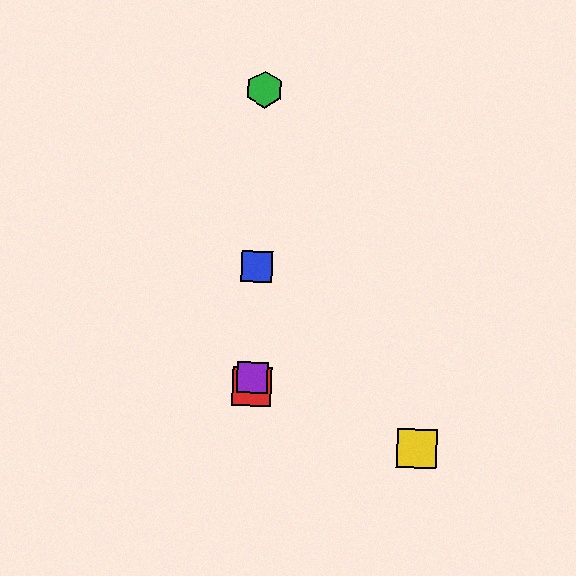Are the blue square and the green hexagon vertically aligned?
Yes, both are at x≈257.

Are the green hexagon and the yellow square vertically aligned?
No, the green hexagon is at x≈264 and the yellow square is at x≈417.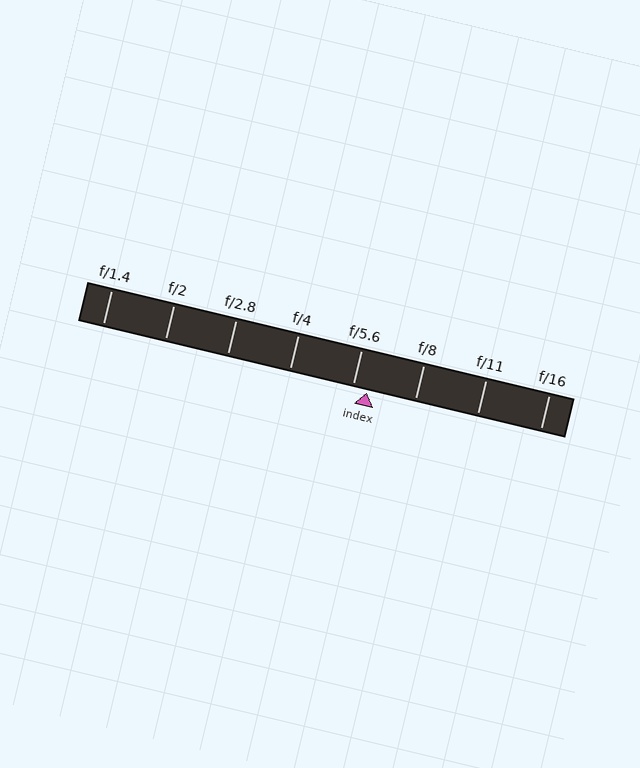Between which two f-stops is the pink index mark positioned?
The index mark is between f/5.6 and f/8.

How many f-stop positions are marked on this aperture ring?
There are 8 f-stop positions marked.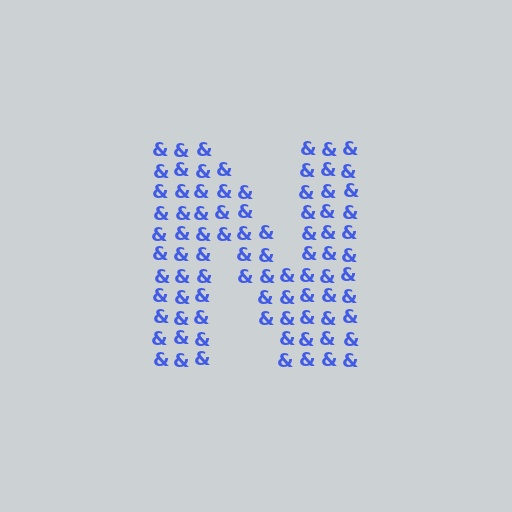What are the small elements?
The small elements are ampersands.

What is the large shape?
The large shape is the letter N.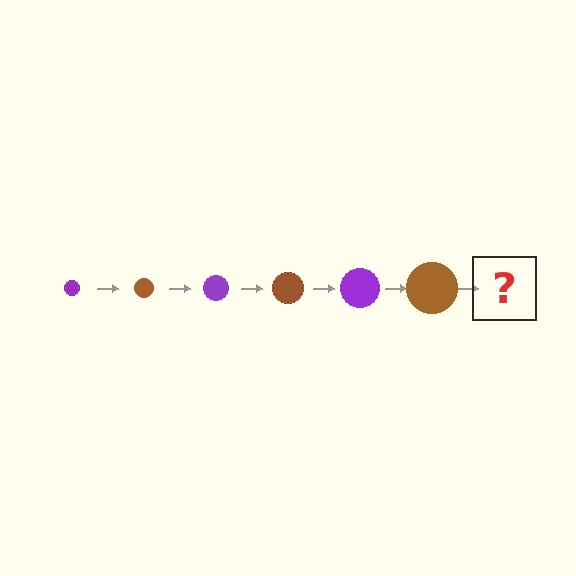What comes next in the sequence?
The next element should be a purple circle, larger than the previous one.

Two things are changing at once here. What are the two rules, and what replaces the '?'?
The two rules are that the circle grows larger each step and the color cycles through purple and brown. The '?' should be a purple circle, larger than the previous one.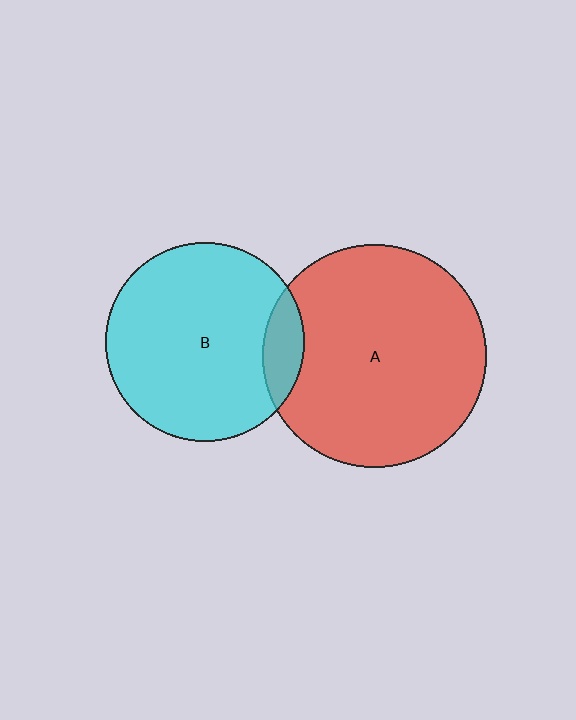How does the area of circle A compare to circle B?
Approximately 1.3 times.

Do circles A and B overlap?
Yes.